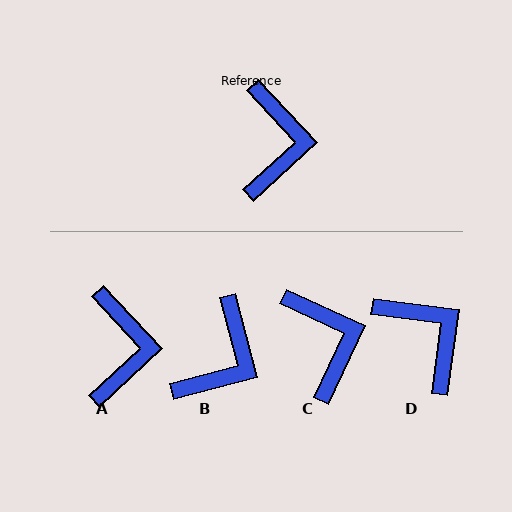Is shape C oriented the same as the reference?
No, it is off by about 22 degrees.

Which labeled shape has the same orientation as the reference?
A.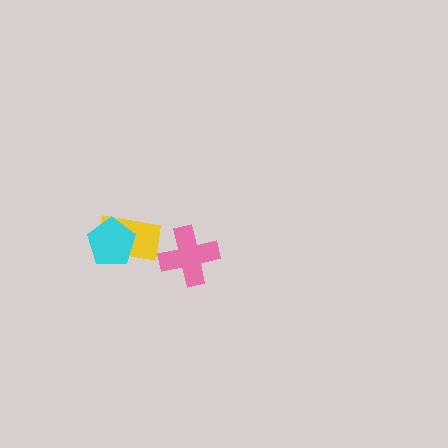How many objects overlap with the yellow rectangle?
1 object overlaps with the yellow rectangle.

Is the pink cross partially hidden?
No, no other shape covers it.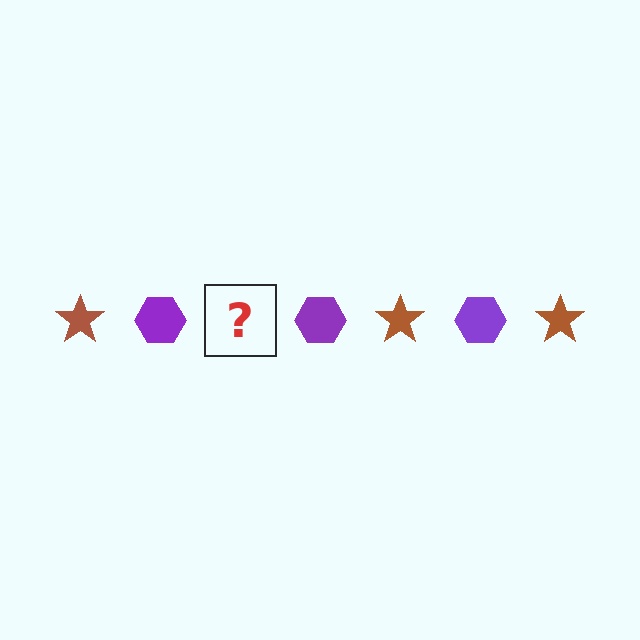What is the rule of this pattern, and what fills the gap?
The rule is that the pattern alternates between brown star and purple hexagon. The gap should be filled with a brown star.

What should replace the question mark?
The question mark should be replaced with a brown star.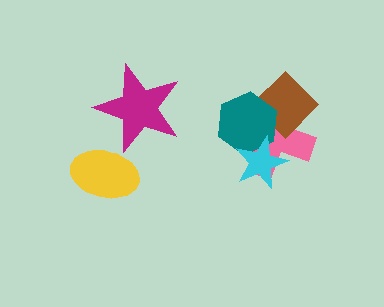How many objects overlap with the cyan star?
2 objects overlap with the cyan star.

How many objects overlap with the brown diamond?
2 objects overlap with the brown diamond.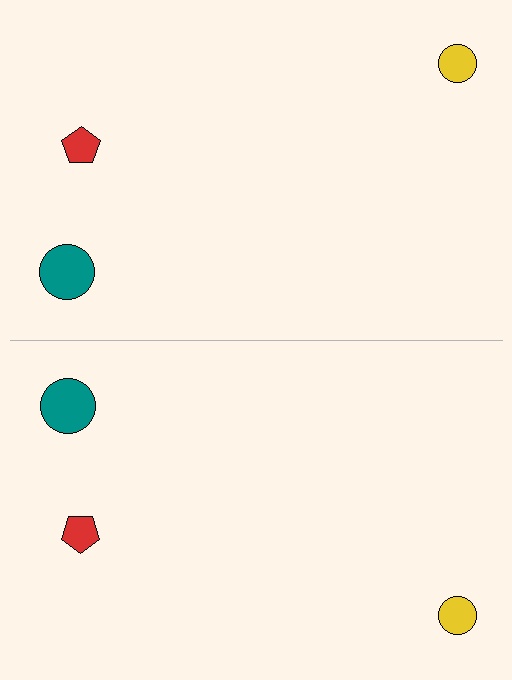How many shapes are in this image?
There are 6 shapes in this image.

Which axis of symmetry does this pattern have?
The pattern has a horizontal axis of symmetry running through the center of the image.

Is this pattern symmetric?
Yes, this pattern has bilateral (reflection) symmetry.